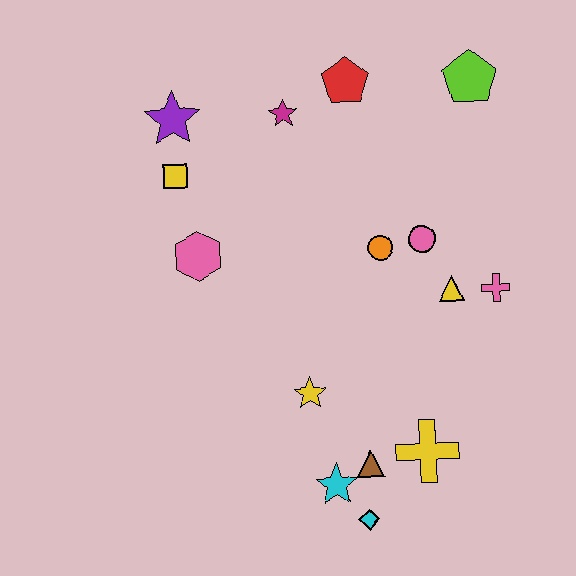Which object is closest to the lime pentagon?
The red pentagon is closest to the lime pentagon.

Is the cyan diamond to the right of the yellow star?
Yes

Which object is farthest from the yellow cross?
The purple star is farthest from the yellow cross.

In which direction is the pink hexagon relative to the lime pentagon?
The pink hexagon is to the left of the lime pentagon.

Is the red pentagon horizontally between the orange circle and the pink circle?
No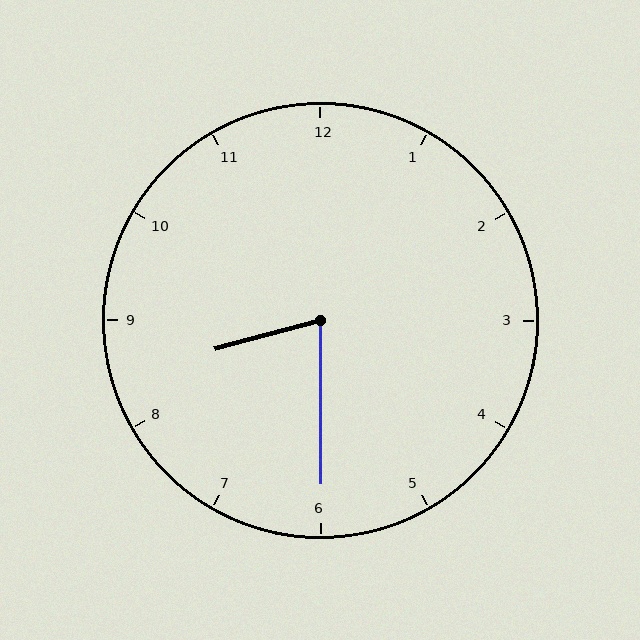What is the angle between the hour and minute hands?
Approximately 75 degrees.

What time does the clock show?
8:30.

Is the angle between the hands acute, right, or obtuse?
It is acute.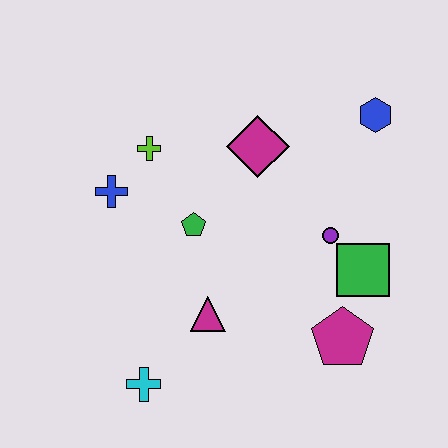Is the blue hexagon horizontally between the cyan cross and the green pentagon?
No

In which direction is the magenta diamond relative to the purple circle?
The magenta diamond is above the purple circle.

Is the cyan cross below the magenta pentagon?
Yes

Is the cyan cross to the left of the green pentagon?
Yes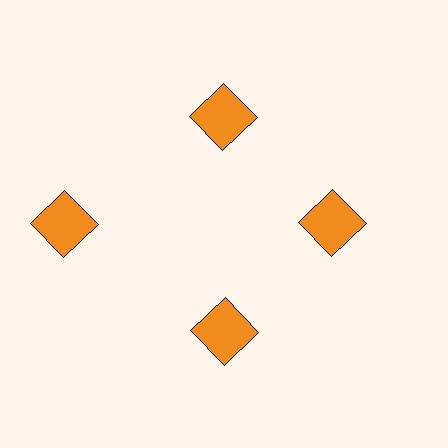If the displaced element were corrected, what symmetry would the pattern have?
It would have 4-fold rotational symmetry — the pattern would map onto itself every 90 degrees.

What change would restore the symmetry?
The symmetry would be restored by moving it inward, back onto the ring so that all 4 squares sit at equal angles and equal distance from the center.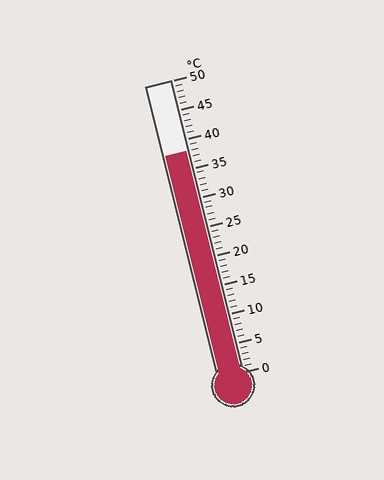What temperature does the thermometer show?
The thermometer shows approximately 38°C.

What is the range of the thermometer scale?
The thermometer scale ranges from 0°C to 50°C.